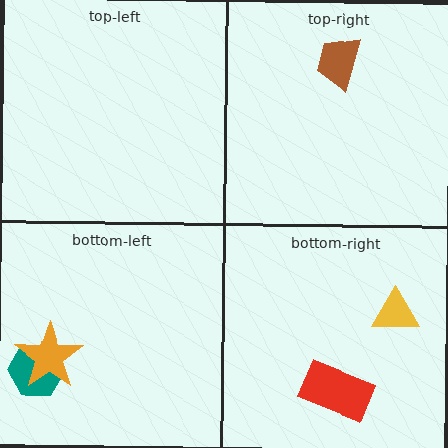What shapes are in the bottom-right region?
The yellow triangle, the red rectangle.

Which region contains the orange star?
The bottom-left region.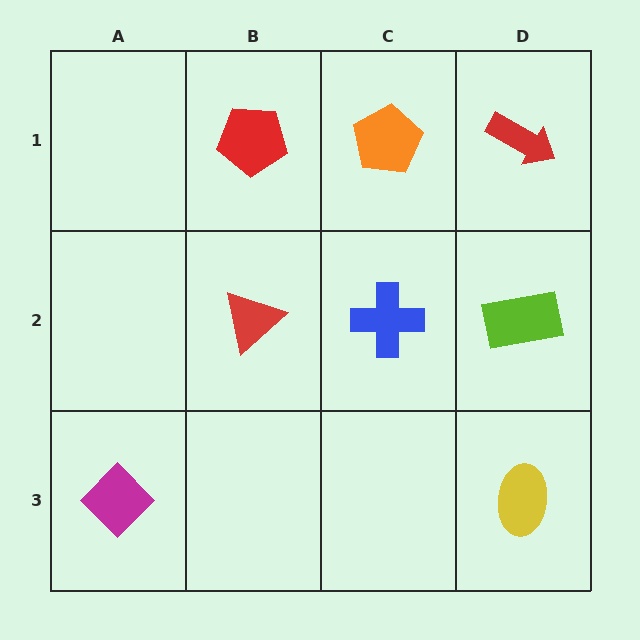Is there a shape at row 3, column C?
No, that cell is empty.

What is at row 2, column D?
A lime rectangle.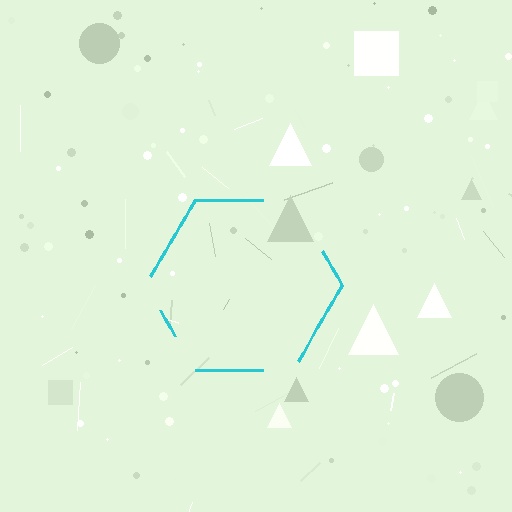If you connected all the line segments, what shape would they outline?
They would outline a hexagon.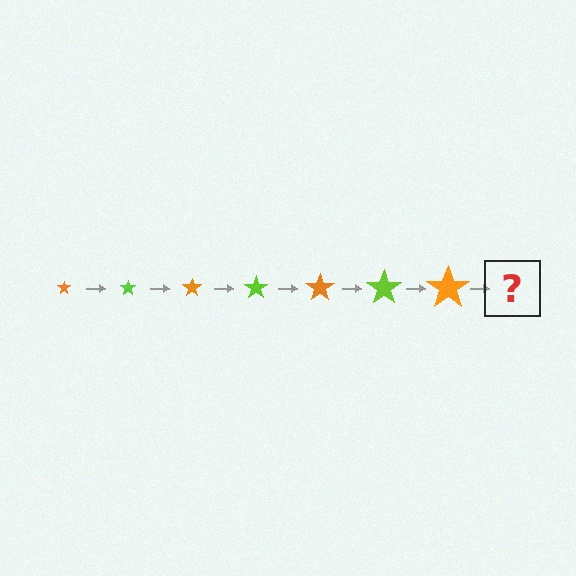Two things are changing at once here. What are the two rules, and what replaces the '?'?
The two rules are that the star grows larger each step and the color cycles through orange and lime. The '?' should be a lime star, larger than the previous one.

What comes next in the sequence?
The next element should be a lime star, larger than the previous one.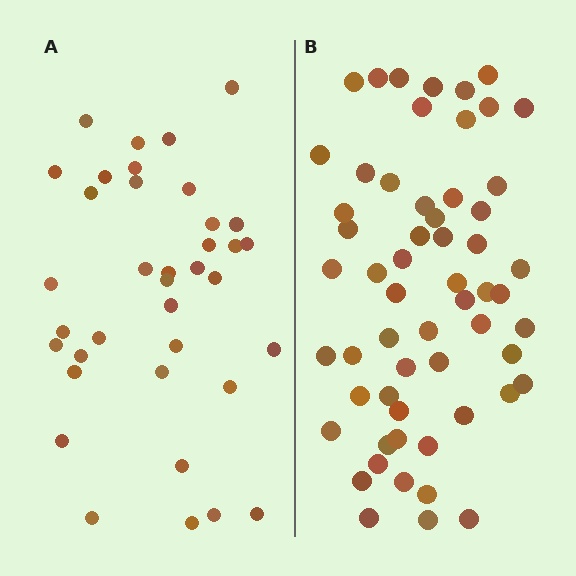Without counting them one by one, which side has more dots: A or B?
Region B (the right region) has more dots.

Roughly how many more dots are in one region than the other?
Region B has approximately 20 more dots than region A.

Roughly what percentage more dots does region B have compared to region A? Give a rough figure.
About 55% more.